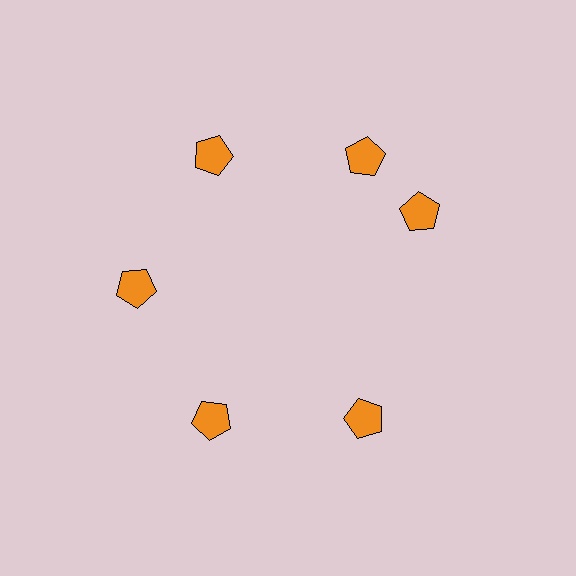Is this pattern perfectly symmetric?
No. The 6 orange pentagons are arranged in a ring, but one element near the 3 o'clock position is rotated out of alignment along the ring, breaking the 6-fold rotational symmetry.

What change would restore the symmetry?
The symmetry would be restored by rotating it back into even spacing with its neighbors so that all 6 pentagons sit at equal angles and equal distance from the center.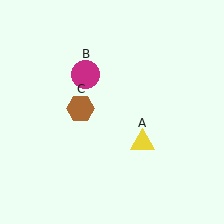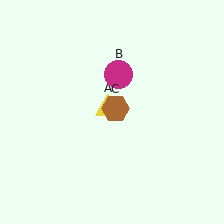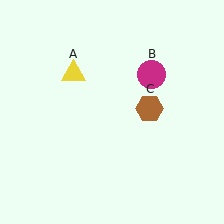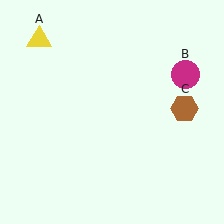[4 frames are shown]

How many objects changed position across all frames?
3 objects changed position: yellow triangle (object A), magenta circle (object B), brown hexagon (object C).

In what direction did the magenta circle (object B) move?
The magenta circle (object B) moved right.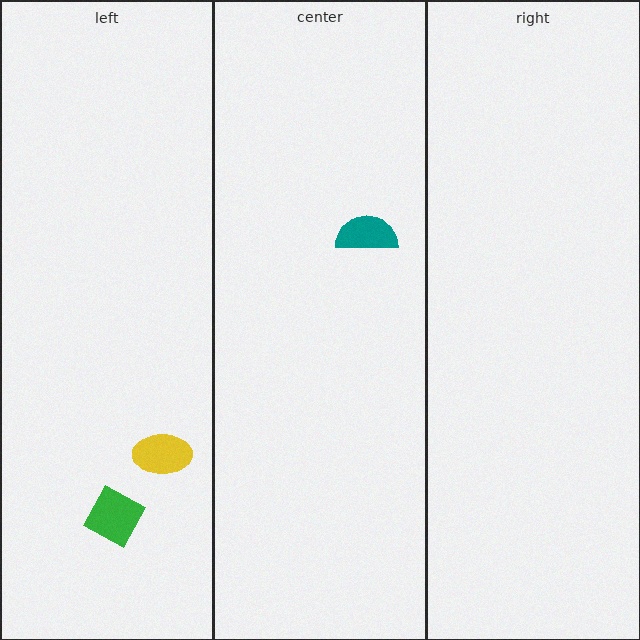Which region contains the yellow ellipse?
The left region.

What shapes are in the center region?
The teal semicircle.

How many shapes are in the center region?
1.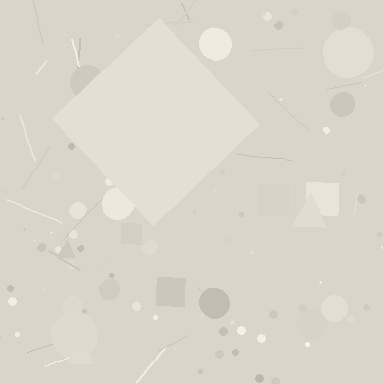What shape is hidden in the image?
A diamond is hidden in the image.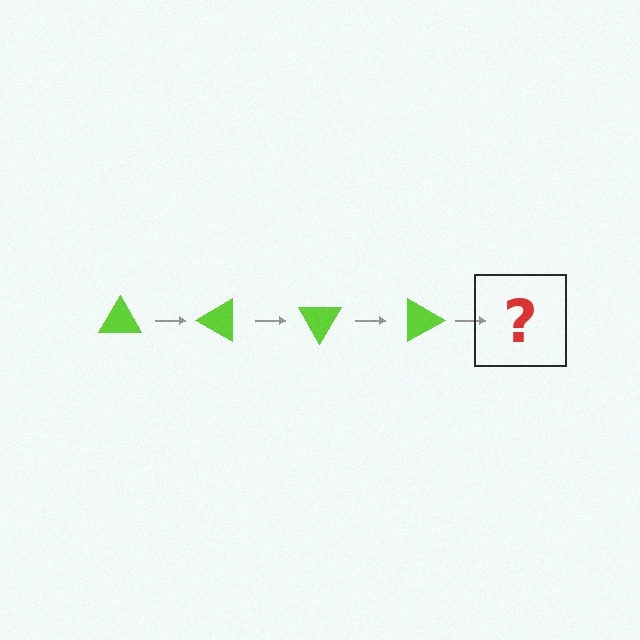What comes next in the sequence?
The next element should be a lime triangle rotated 120 degrees.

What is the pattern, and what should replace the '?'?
The pattern is that the triangle rotates 30 degrees each step. The '?' should be a lime triangle rotated 120 degrees.